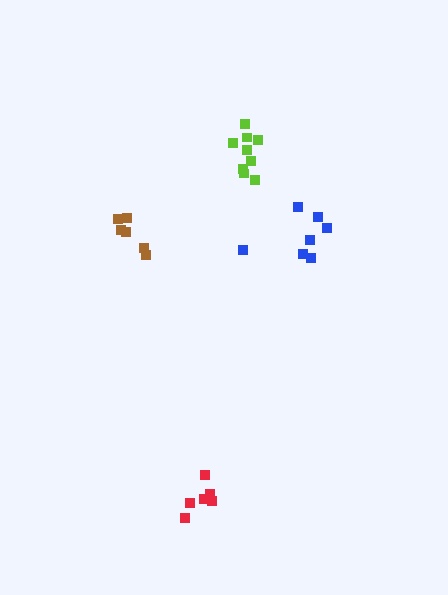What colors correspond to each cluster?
The clusters are colored: lime, red, blue, brown.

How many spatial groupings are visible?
There are 4 spatial groupings.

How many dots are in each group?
Group 1: 9 dots, Group 2: 6 dots, Group 3: 7 dots, Group 4: 6 dots (28 total).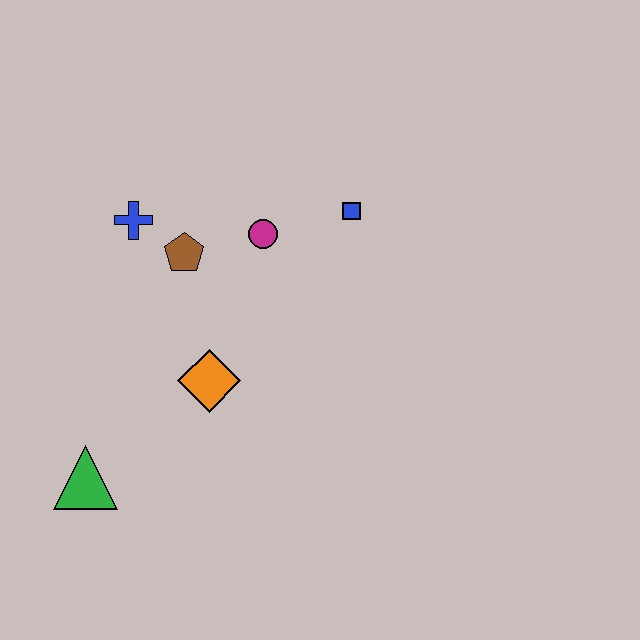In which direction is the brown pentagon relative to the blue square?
The brown pentagon is to the left of the blue square.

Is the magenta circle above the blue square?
No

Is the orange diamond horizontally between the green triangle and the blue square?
Yes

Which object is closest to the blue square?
The magenta circle is closest to the blue square.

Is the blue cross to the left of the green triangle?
No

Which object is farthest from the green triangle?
The blue square is farthest from the green triangle.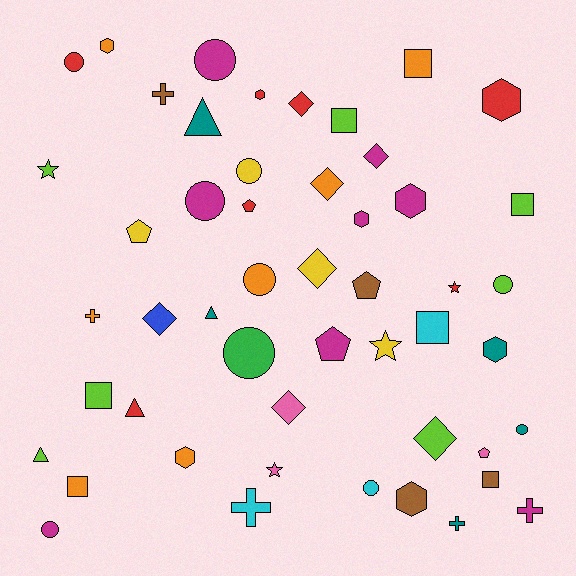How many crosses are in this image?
There are 5 crosses.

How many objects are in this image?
There are 50 objects.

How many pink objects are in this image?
There are 3 pink objects.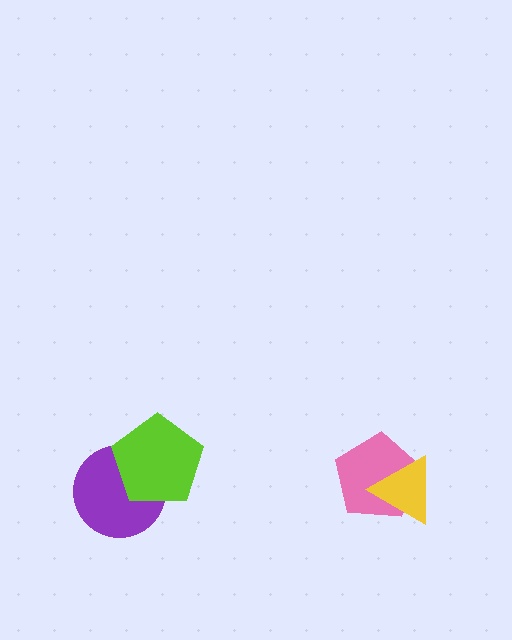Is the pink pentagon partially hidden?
Yes, it is partially covered by another shape.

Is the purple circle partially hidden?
Yes, it is partially covered by another shape.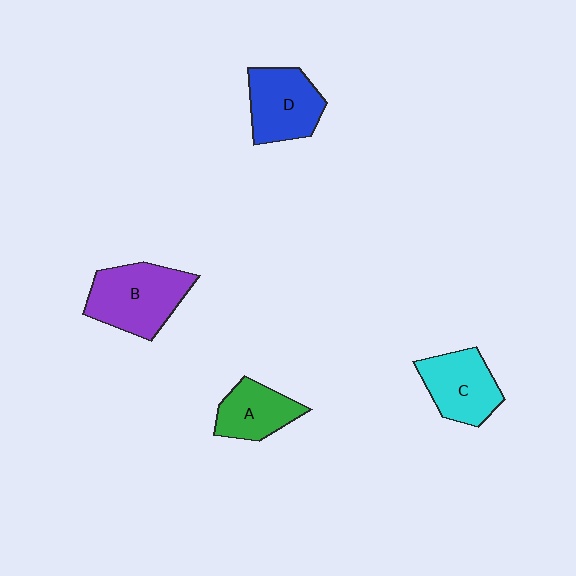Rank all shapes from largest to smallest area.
From largest to smallest: B (purple), D (blue), C (cyan), A (green).